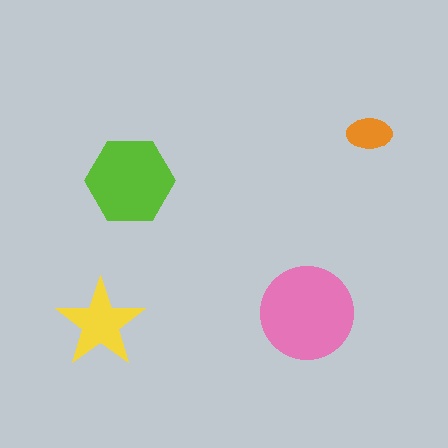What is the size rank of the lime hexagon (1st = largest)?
2nd.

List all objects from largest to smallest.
The pink circle, the lime hexagon, the yellow star, the orange ellipse.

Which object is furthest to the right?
The orange ellipse is rightmost.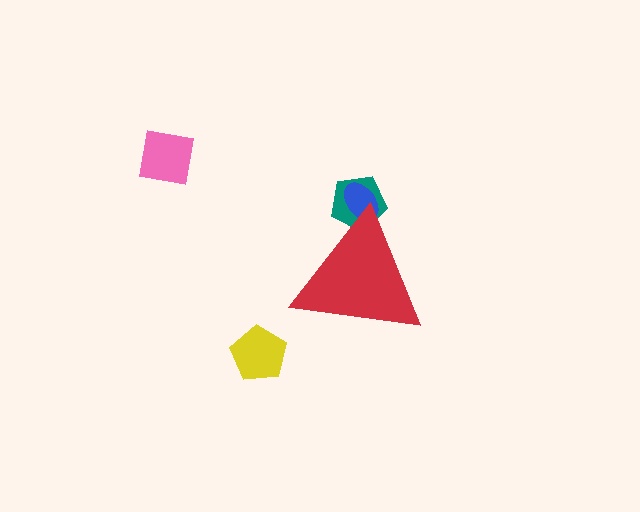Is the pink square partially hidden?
No, the pink square is fully visible.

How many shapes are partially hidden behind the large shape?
2 shapes are partially hidden.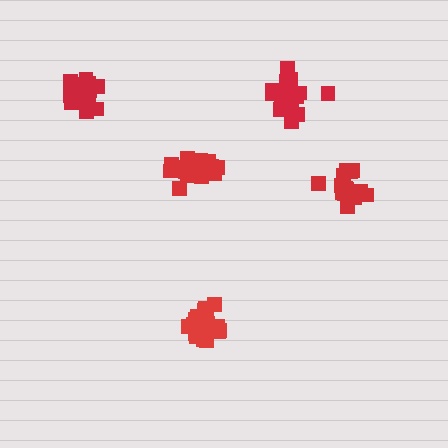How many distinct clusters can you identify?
There are 5 distinct clusters.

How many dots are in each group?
Group 1: 20 dots, Group 2: 19 dots, Group 3: 20 dots, Group 4: 18 dots, Group 5: 18 dots (95 total).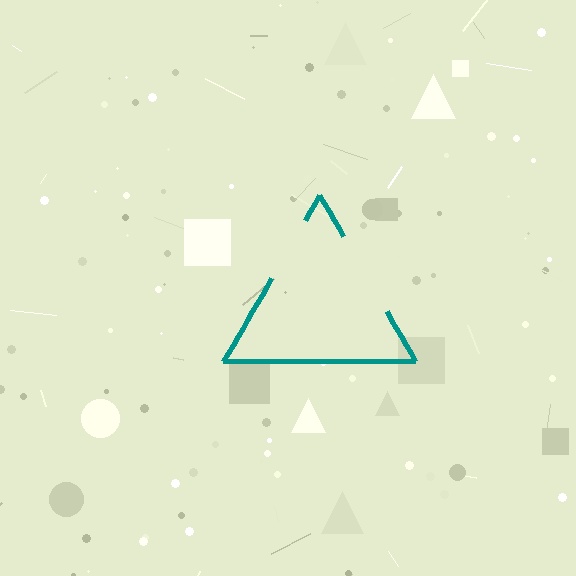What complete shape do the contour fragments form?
The contour fragments form a triangle.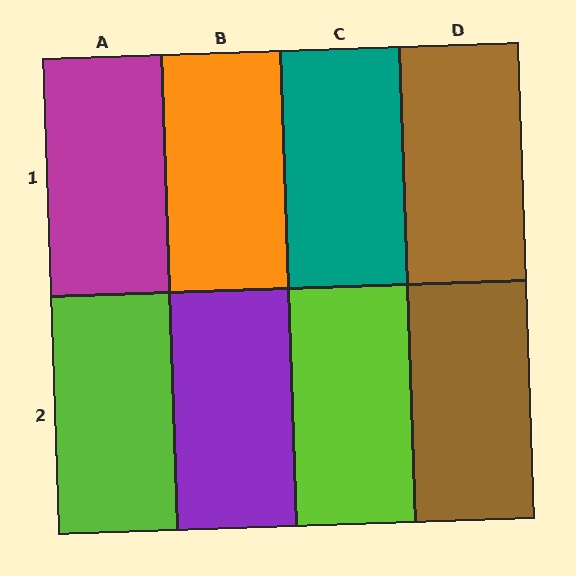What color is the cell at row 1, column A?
Magenta.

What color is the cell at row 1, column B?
Orange.